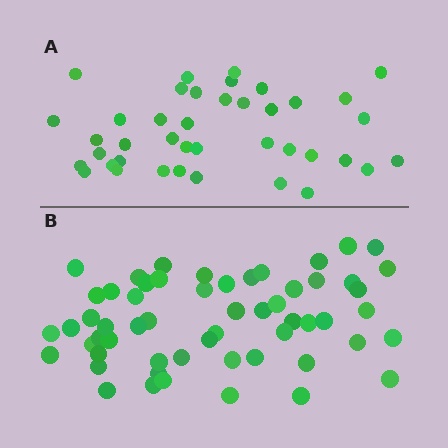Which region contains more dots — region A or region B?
Region B (the bottom region) has more dots.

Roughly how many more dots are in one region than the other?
Region B has approximately 15 more dots than region A.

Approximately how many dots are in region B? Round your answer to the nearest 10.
About 60 dots. (The exact count is 57, which rounds to 60.)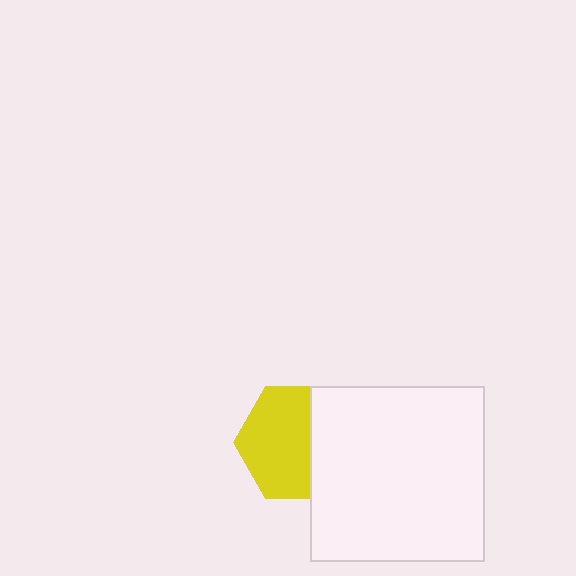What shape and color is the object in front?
The object in front is a white square.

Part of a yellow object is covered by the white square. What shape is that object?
It is a hexagon.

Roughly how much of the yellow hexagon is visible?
About half of it is visible (roughly 62%).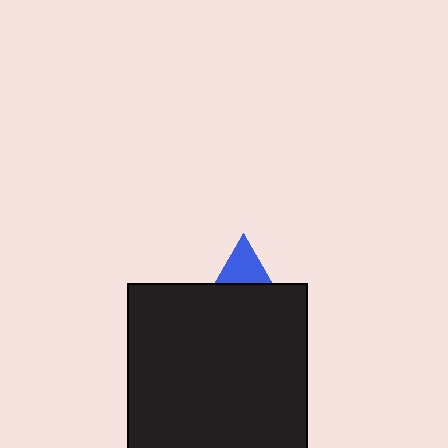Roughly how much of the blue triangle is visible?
A small part of it is visible (roughly 40%).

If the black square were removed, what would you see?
You would see the complete blue triangle.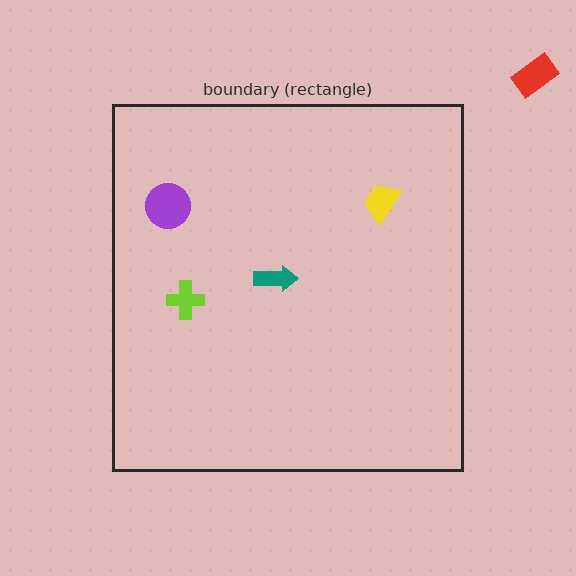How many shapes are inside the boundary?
4 inside, 1 outside.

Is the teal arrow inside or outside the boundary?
Inside.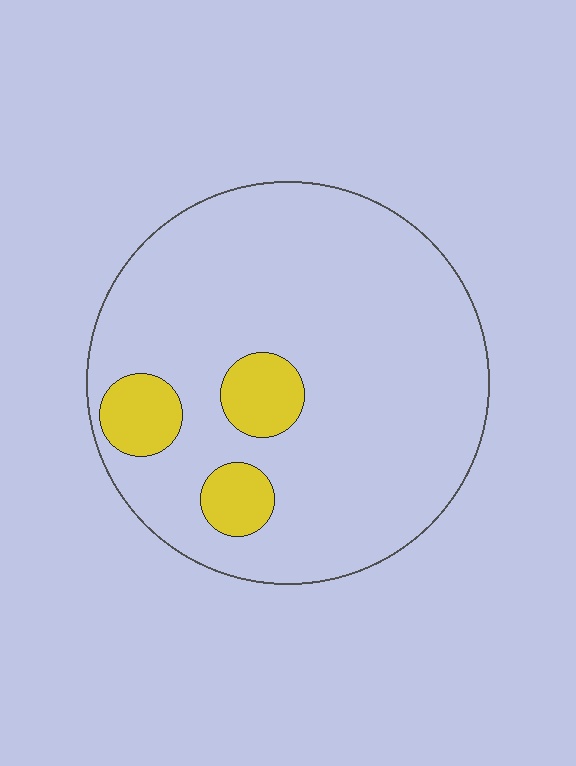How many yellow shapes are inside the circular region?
3.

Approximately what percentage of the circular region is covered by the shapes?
Approximately 10%.